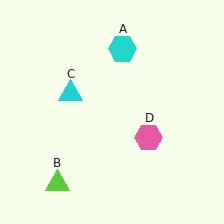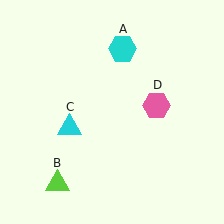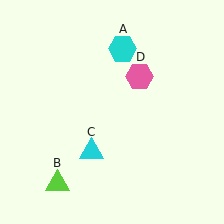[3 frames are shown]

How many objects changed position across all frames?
2 objects changed position: cyan triangle (object C), pink hexagon (object D).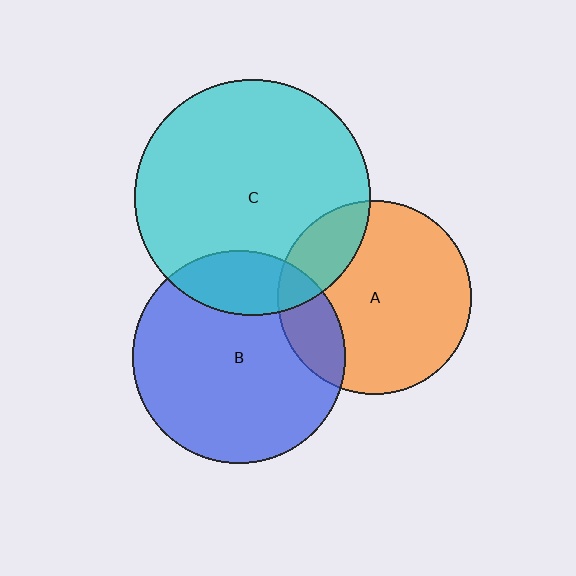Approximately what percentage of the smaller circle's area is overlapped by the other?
Approximately 20%.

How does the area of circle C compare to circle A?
Approximately 1.5 times.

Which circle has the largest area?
Circle C (cyan).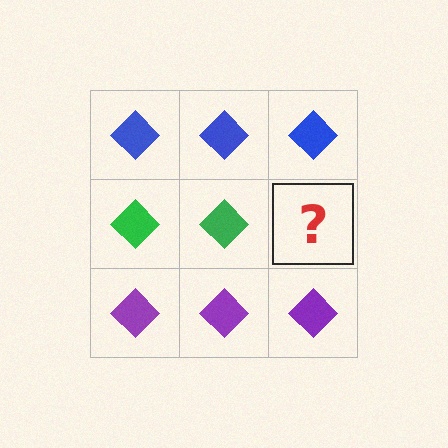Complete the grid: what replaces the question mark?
The question mark should be replaced with a green diamond.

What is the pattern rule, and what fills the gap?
The rule is that each row has a consistent color. The gap should be filled with a green diamond.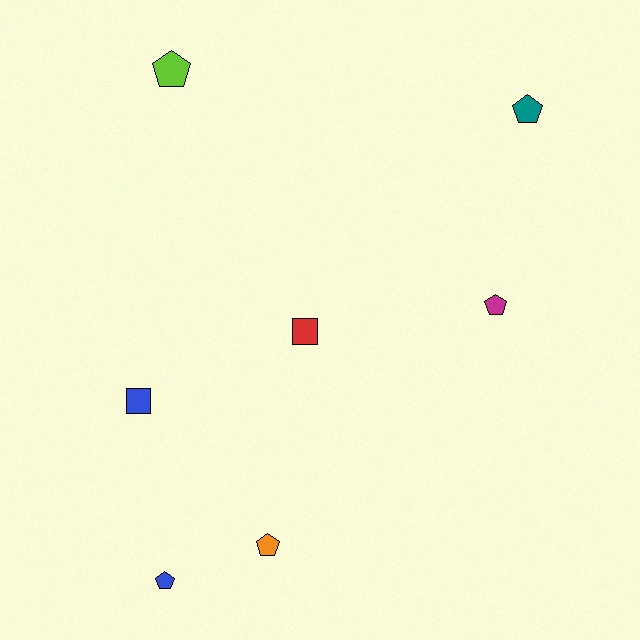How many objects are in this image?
There are 7 objects.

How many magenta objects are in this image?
There is 1 magenta object.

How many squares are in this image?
There are 2 squares.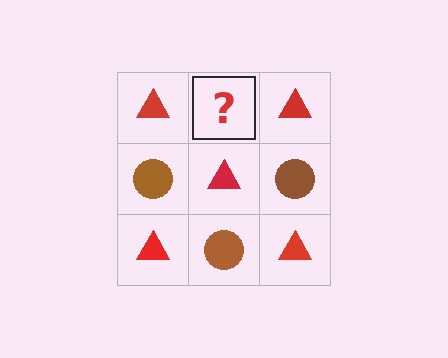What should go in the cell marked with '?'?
The missing cell should contain a brown circle.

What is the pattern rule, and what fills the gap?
The rule is that it alternates red triangle and brown circle in a checkerboard pattern. The gap should be filled with a brown circle.